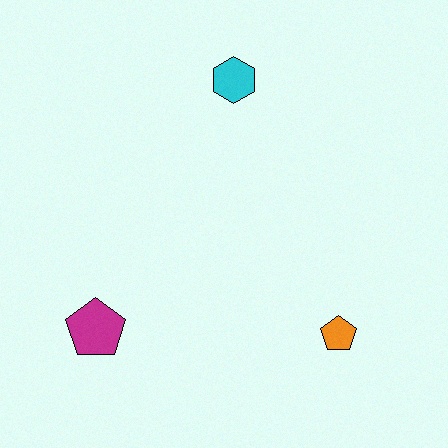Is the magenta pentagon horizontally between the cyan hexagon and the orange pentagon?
No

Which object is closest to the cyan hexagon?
The orange pentagon is closest to the cyan hexagon.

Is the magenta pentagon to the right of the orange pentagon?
No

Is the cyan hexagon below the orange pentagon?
No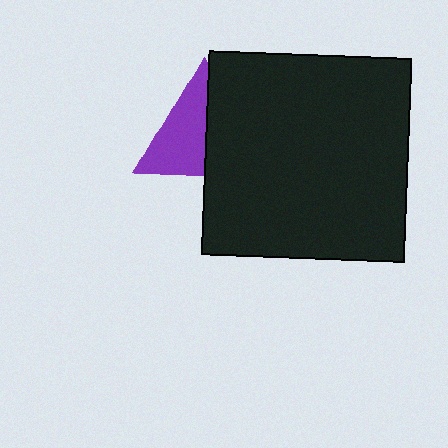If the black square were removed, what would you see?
You would see the complete purple triangle.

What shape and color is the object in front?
The object in front is a black square.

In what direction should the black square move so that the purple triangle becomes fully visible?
The black square should move right. That is the shortest direction to clear the overlap and leave the purple triangle fully visible.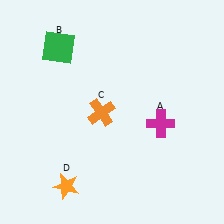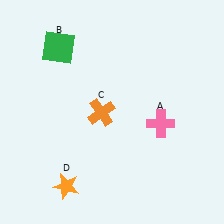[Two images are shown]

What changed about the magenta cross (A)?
In Image 1, A is magenta. In Image 2, it changed to pink.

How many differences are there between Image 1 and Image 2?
There is 1 difference between the two images.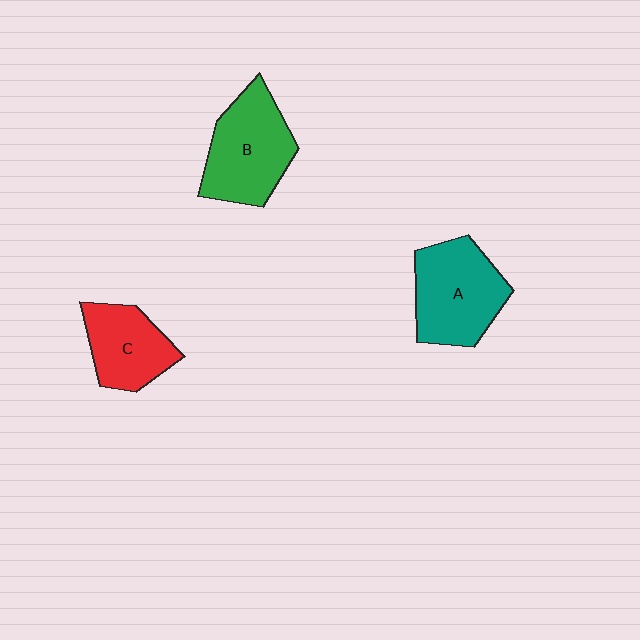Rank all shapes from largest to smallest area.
From largest to smallest: A (teal), B (green), C (red).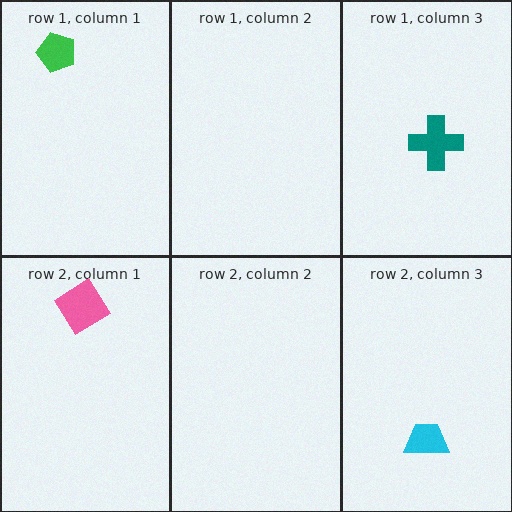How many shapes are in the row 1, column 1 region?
1.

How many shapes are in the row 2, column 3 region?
1.